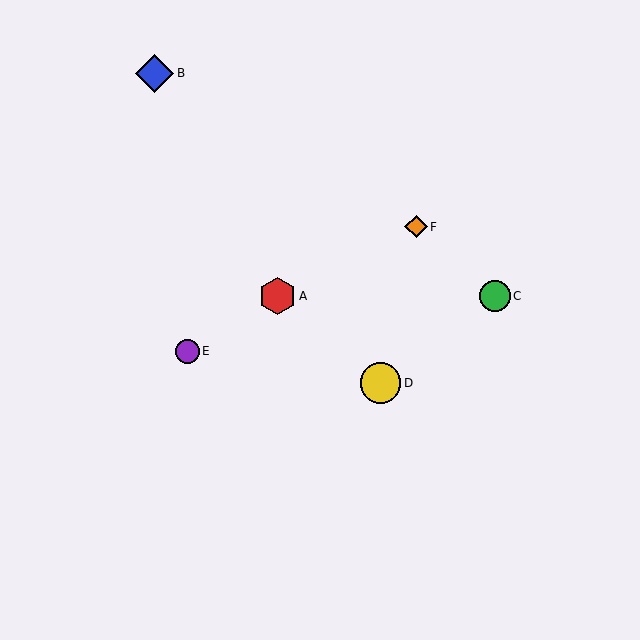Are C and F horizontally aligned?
No, C is at y≈296 and F is at y≈227.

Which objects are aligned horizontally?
Objects A, C are aligned horizontally.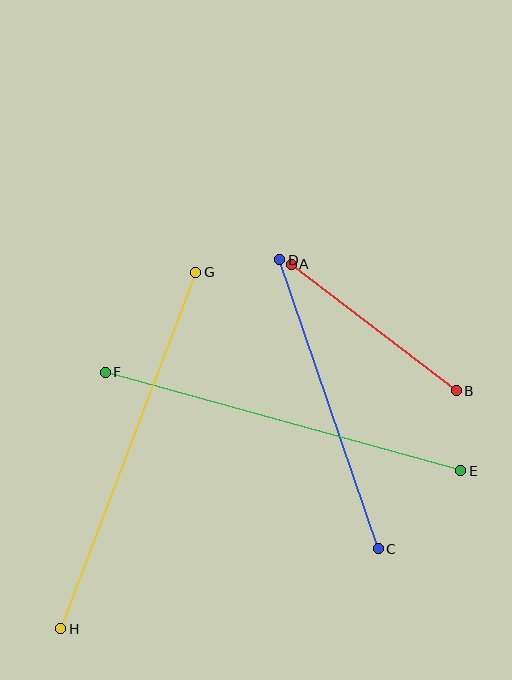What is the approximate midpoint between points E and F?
The midpoint is at approximately (283, 422) pixels.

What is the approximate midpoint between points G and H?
The midpoint is at approximately (128, 451) pixels.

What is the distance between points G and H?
The distance is approximately 381 pixels.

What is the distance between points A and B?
The distance is approximately 208 pixels.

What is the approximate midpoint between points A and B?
The midpoint is at approximately (374, 327) pixels.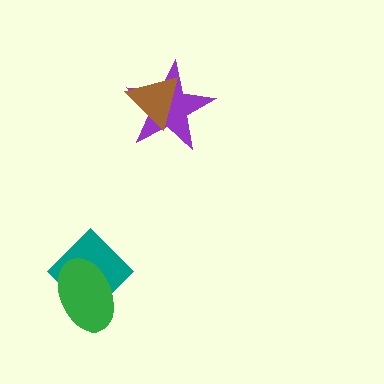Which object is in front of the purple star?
The brown triangle is in front of the purple star.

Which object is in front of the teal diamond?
The green ellipse is in front of the teal diamond.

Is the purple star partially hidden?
Yes, it is partially covered by another shape.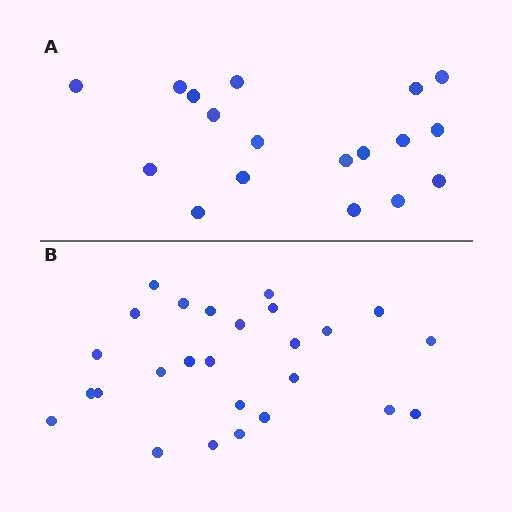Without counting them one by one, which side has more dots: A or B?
Region B (the bottom region) has more dots.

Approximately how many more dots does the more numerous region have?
Region B has roughly 8 or so more dots than region A.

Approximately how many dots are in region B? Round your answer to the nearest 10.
About 30 dots. (The exact count is 26, which rounds to 30.)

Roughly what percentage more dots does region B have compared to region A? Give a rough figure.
About 45% more.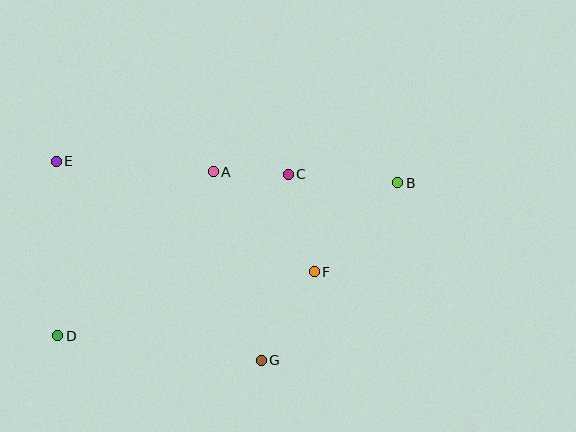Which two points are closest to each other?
Points A and C are closest to each other.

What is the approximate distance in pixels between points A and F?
The distance between A and F is approximately 142 pixels.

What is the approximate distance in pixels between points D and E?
The distance between D and E is approximately 175 pixels.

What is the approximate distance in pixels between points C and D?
The distance between C and D is approximately 282 pixels.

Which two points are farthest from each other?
Points B and D are farthest from each other.